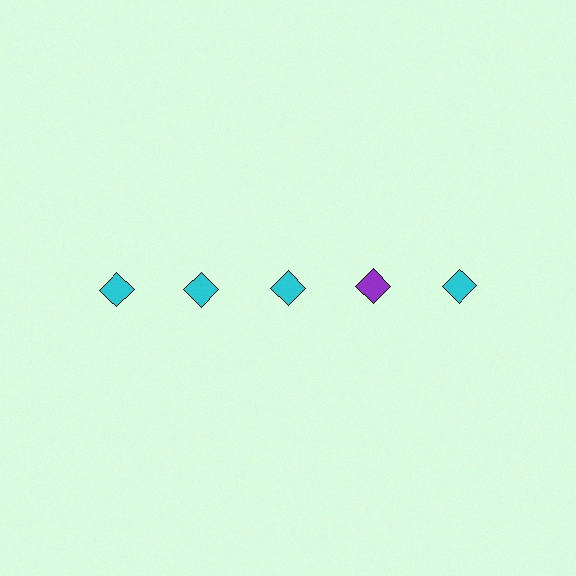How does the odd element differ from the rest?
It has a different color: purple instead of cyan.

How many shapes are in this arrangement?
There are 5 shapes arranged in a grid pattern.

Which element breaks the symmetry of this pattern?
The purple diamond in the top row, second from right column breaks the symmetry. All other shapes are cyan diamonds.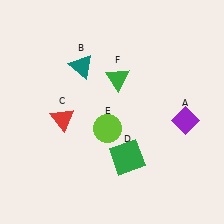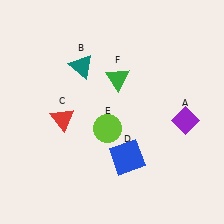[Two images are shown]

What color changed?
The square (D) changed from green in Image 1 to blue in Image 2.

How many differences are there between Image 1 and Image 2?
There is 1 difference between the two images.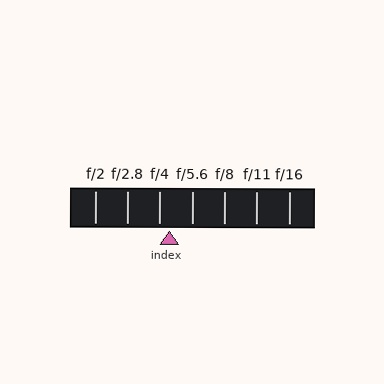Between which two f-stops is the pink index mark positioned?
The index mark is between f/4 and f/5.6.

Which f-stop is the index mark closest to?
The index mark is closest to f/4.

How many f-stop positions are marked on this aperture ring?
There are 7 f-stop positions marked.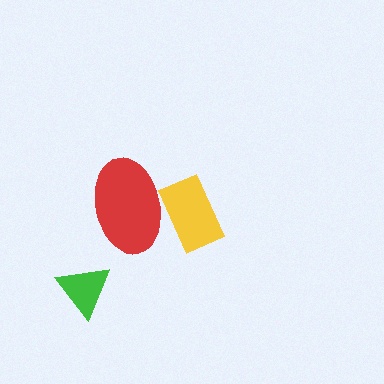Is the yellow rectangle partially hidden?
Yes, it is partially covered by another shape.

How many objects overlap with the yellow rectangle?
1 object overlaps with the yellow rectangle.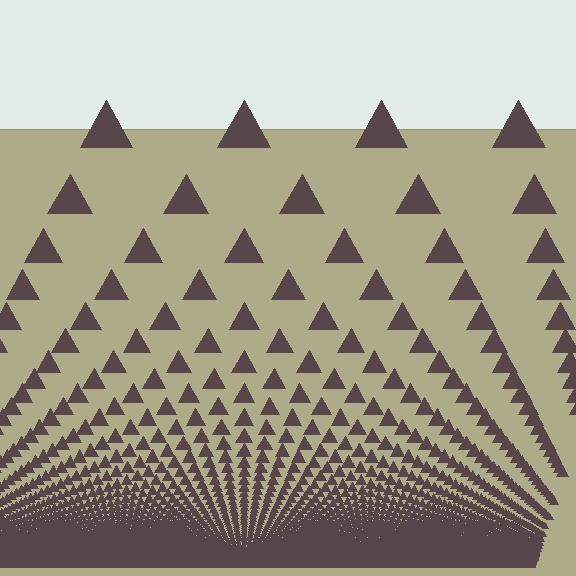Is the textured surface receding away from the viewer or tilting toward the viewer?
The surface appears to tilt toward the viewer. Texture elements get larger and sparser toward the top.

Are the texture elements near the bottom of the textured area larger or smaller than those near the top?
Smaller. The gradient is inverted — elements near the bottom are smaller and denser.